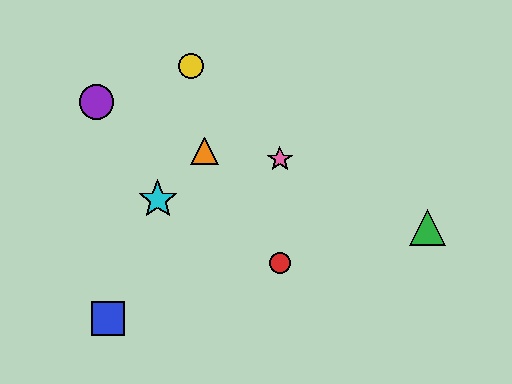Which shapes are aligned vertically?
The red circle, the pink star are aligned vertically.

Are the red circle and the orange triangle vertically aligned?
No, the red circle is at x≈280 and the orange triangle is at x≈205.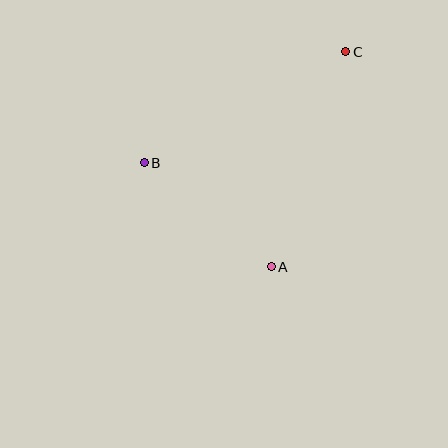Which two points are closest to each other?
Points A and B are closest to each other.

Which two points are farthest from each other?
Points B and C are farthest from each other.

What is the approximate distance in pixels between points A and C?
The distance between A and C is approximately 228 pixels.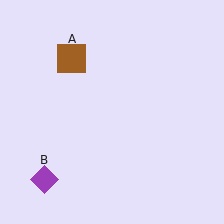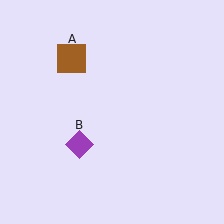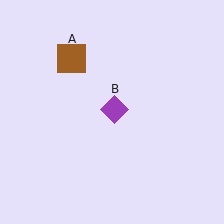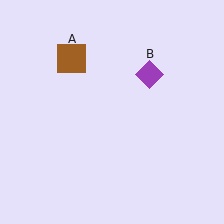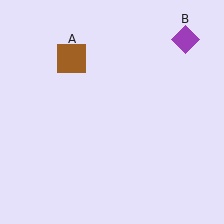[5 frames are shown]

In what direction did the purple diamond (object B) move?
The purple diamond (object B) moved up and to the right.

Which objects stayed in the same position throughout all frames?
Brown square (object A) remained stationary.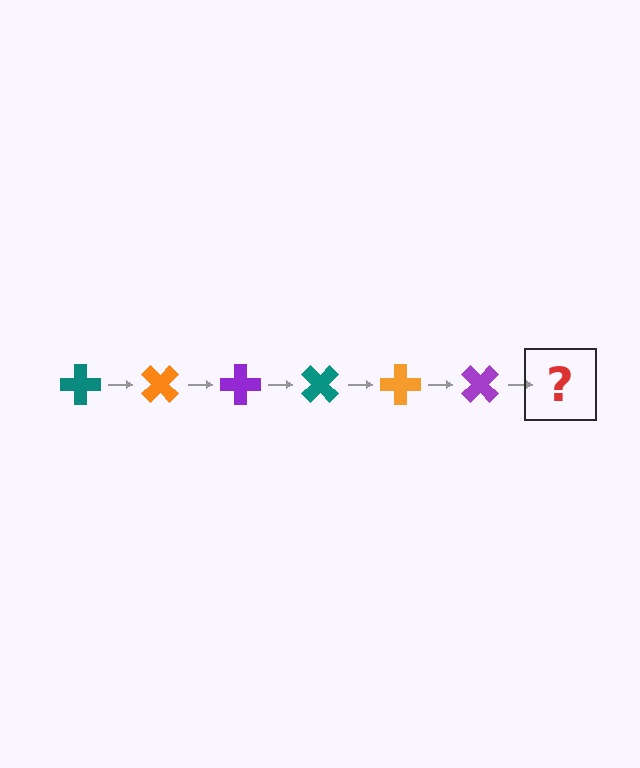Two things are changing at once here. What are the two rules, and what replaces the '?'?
The two rules are that it rotates 45 degrees each step and the color cycles through teal, orange, and purple. The '?' should be a teal cross, rotated 270 degrees from the start.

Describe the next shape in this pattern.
It should be a teal cross, rotated 270 degrees from the start.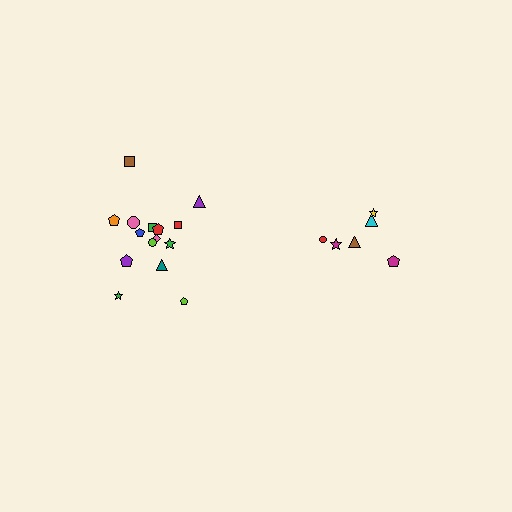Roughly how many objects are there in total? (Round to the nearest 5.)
Roughly 20 objects in total.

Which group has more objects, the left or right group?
The left group.